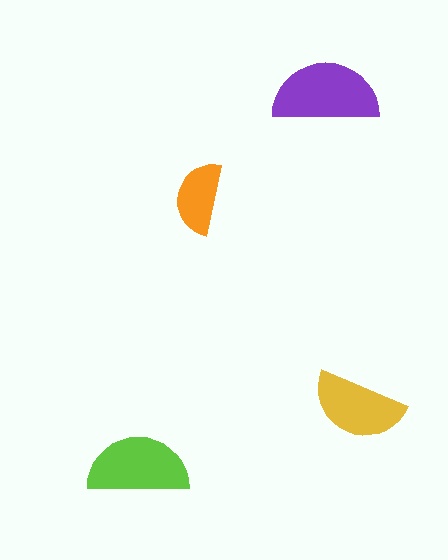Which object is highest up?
The purple semicircle is topmost.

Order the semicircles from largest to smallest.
the purple one, the lime one, the yellow one, the orange one.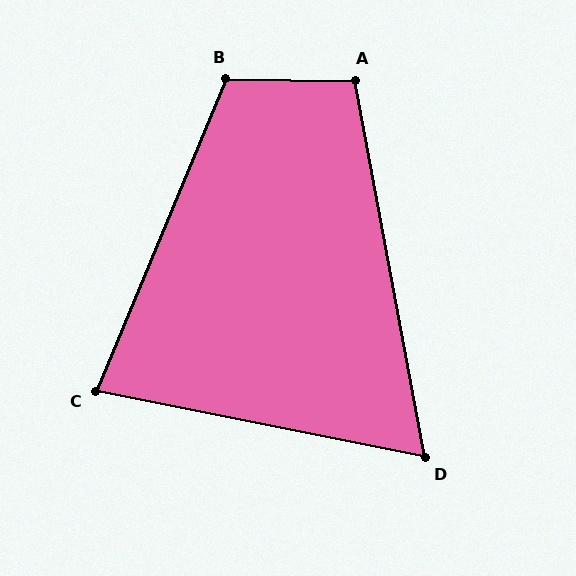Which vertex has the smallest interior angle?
D, at approximately 68 degrees.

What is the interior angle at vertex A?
Approximately 101 degrees (obtuse).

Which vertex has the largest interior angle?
B, at approximately 112 degrees.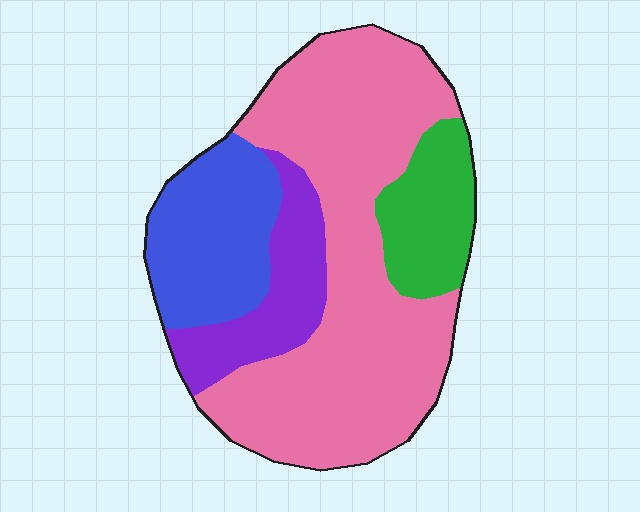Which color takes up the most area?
Pink, at roughly 55%.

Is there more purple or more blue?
Blue.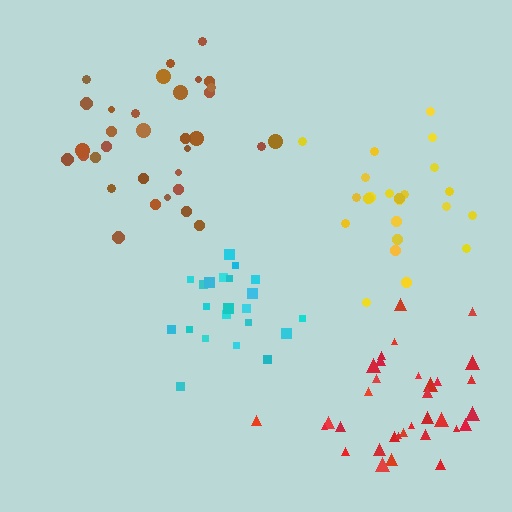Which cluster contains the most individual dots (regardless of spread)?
Red (33).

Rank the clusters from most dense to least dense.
cyan, red, brown, yellow.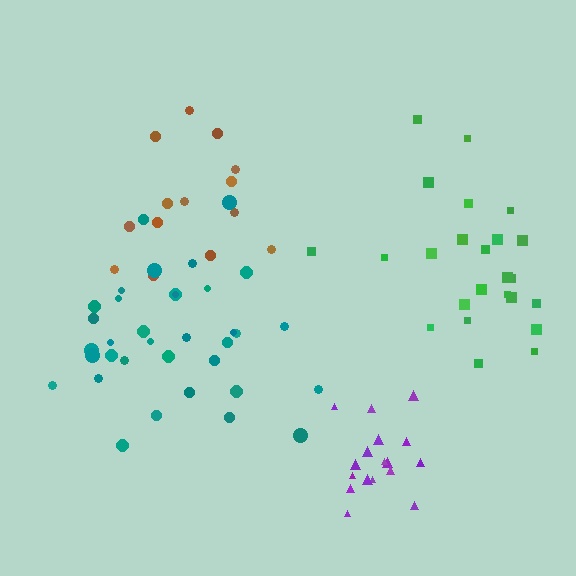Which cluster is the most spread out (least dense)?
Brown.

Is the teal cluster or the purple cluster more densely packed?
Purple.